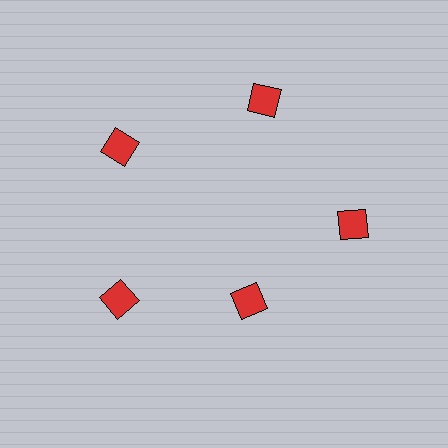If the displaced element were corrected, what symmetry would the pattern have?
It would have 5-fold rotational symmetry — the pattern would map onto itself every 72 degrees.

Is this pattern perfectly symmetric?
No. The 5 red diamonds are arranged in a ring, but one element near the 5 o'clock position is pulled inward toward the center, breaking the 5-fold rotational symmetry.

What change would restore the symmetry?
The symmetry would be restored by moving it outward, back onto the ring so that all 5 diamonds sit at equal angles and equal distance from the center.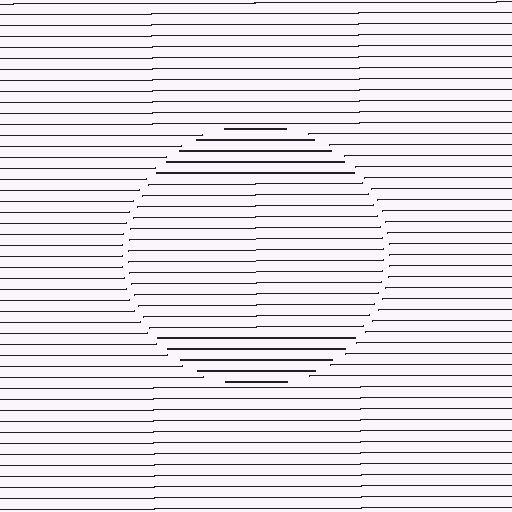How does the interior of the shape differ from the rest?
The interior of the shape contains the same grating, shifted by half a period — the contour is defined by the phase discontinuity where line-ends from the inner and outer gratings abut.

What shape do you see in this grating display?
An illusory circle. The interior of the shape contains the same grating, shifted by half a period — the contour is defined by the phase discontinuity where line-ends from the inner and outer gratings abut.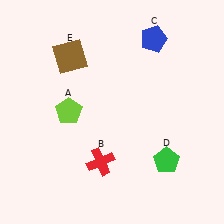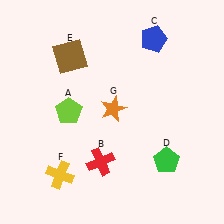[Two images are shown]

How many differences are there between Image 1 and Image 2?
There are 2 differences between the two images.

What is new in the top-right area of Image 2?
An orange star (G) was added in the top-right area of Image 2.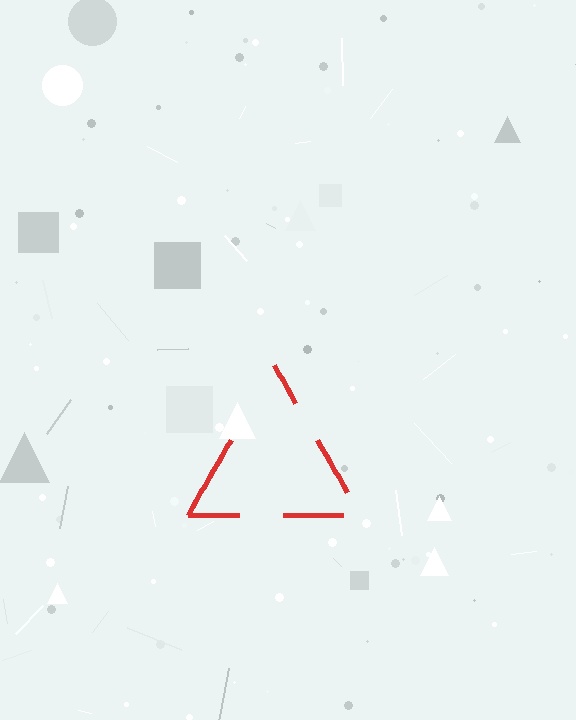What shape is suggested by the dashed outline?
The dashed outline suggests a triangle.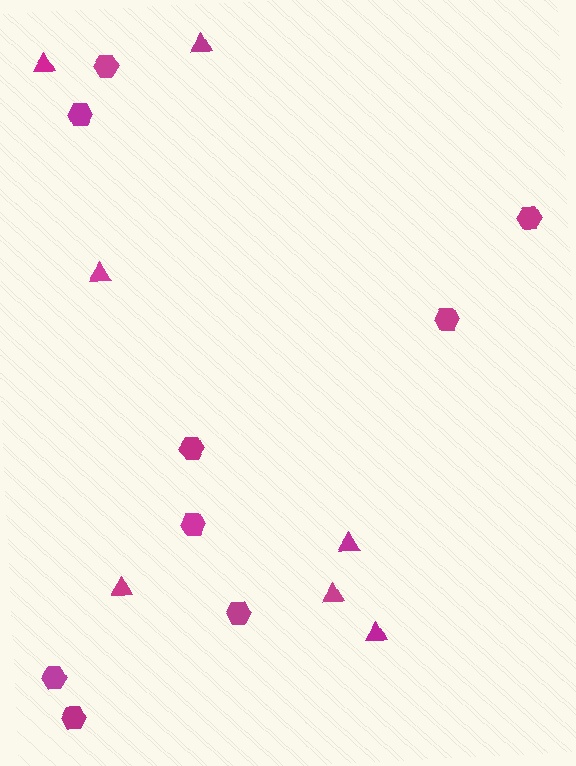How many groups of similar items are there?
There are 2 groups: one group of triangles (7) and one group of hexagons (9).